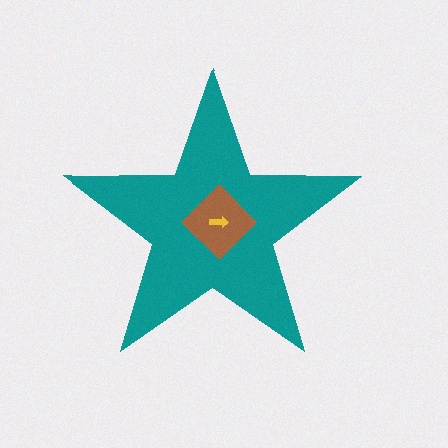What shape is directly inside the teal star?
The brown diamond.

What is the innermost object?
The yellow arrow.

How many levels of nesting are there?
3.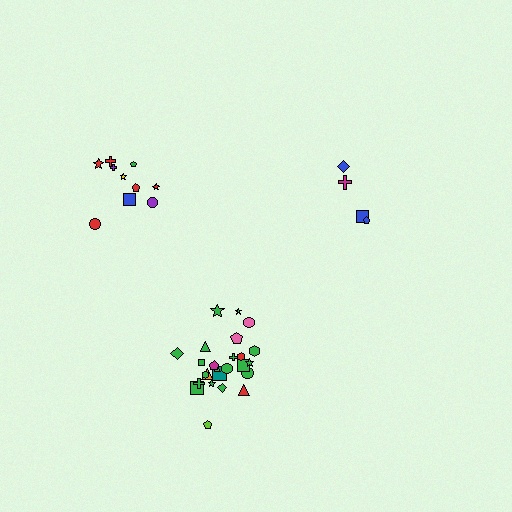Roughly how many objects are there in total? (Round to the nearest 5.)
Roughly 40 objects in total.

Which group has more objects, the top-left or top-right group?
The top-left group.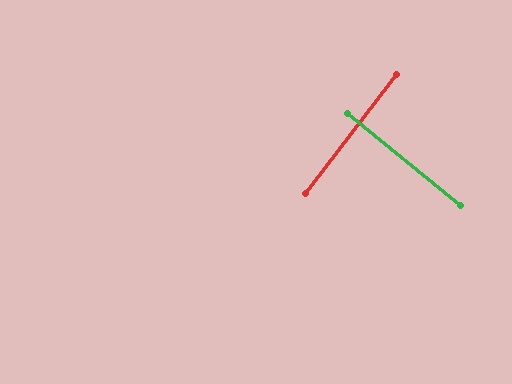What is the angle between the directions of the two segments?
Approximately 88 degrees.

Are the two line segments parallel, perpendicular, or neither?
Perpendicular — they meet at approximately 88°.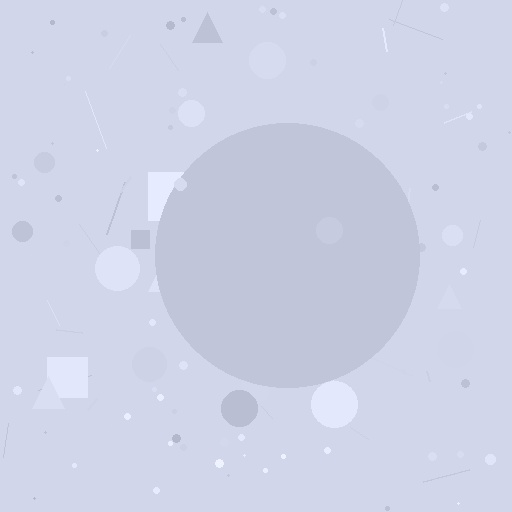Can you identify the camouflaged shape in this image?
The camouflaged shape is a circle.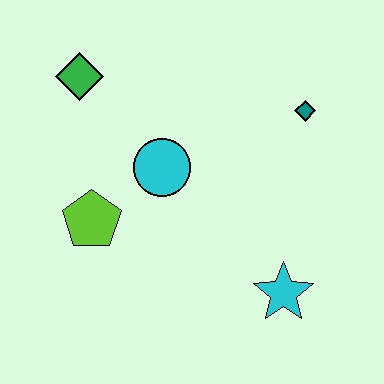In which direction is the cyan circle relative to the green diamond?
The cyan circle is below the green diamond.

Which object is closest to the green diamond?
The cyan circle is closest to the green diamond.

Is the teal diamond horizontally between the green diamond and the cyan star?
No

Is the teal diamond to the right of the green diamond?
Yes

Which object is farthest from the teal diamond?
The lime pentagon is farthest from the teal diamond.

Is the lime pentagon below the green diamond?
Yes